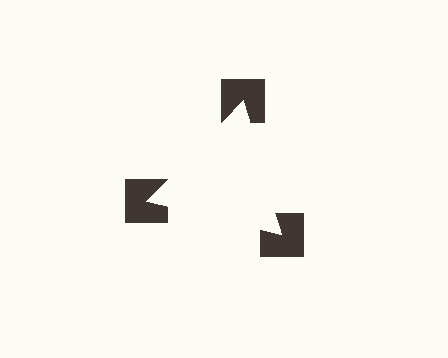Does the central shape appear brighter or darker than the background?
It typically appears slightly brighter than the background, even though no actual brightness change is drawn.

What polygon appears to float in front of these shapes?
An illusory triangle — its edges are inferred from the aligned wedge cuts in the notched squares, not physically drawn.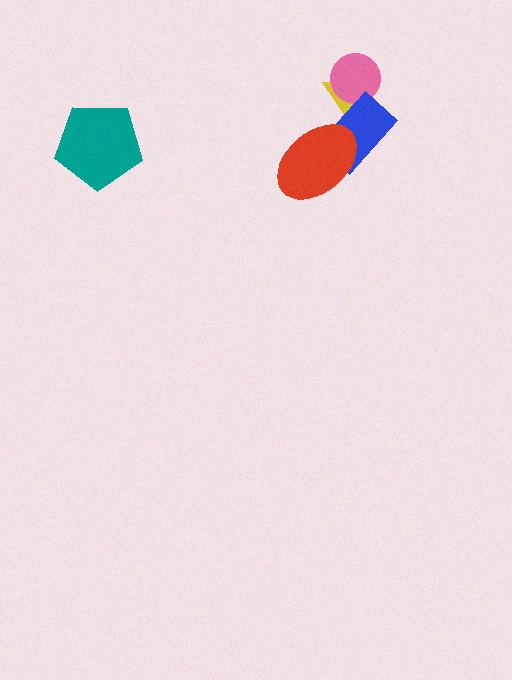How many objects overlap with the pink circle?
2 objects overlap with the pink circle.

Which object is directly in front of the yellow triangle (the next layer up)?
The pink circle is directly in front of the yellow triangle.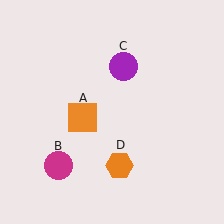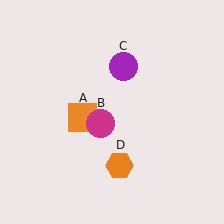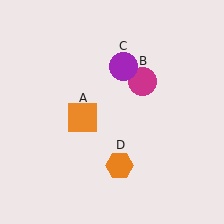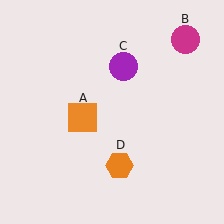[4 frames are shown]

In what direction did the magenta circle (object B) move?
The magenta circle (object B) moved up and to the right.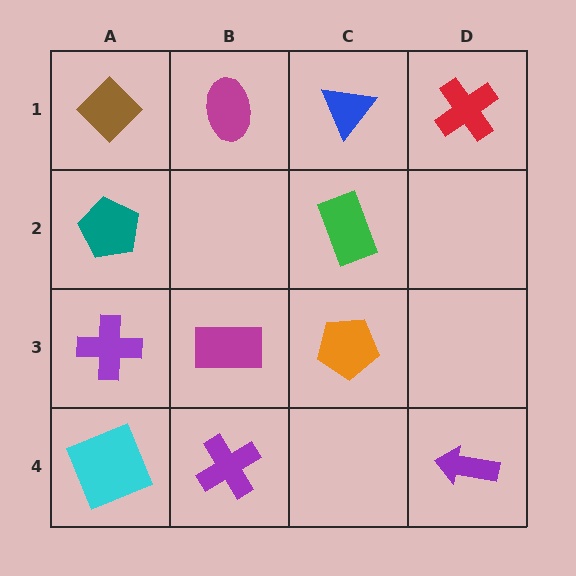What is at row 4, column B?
A purple cross.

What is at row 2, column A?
A teal pentagon.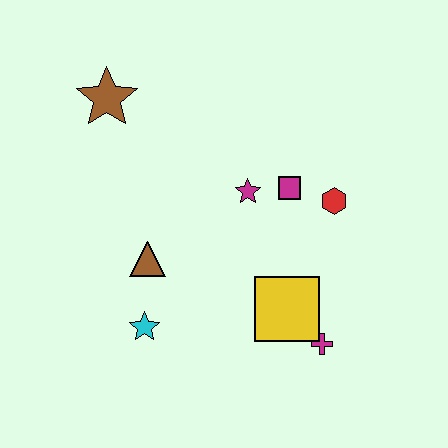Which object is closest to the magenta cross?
The yellow square is closest to the magenta cross.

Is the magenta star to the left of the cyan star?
No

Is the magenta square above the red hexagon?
Yes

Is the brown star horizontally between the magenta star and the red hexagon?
No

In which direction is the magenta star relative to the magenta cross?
The magenta star is above the magenta cross.